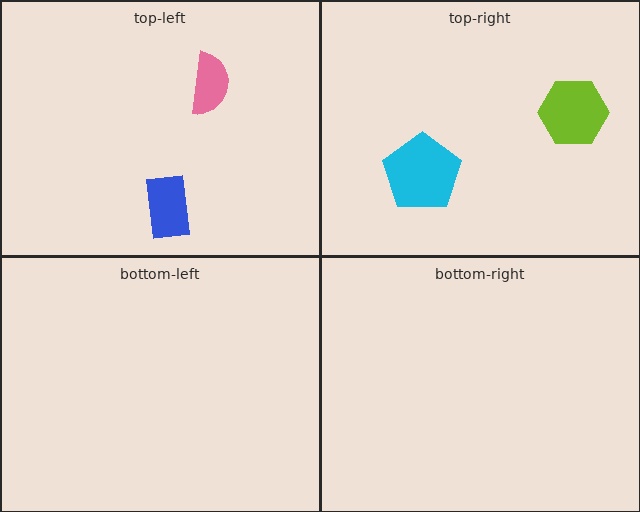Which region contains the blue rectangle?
The top-left region.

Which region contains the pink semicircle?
The top-left region.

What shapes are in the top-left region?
The blue rectangle, the pink semicircle.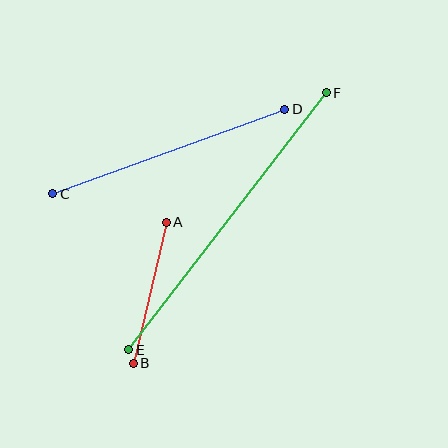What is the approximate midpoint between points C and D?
The midpoint is at approximately (169, 152) pixels.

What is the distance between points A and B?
The distance is approximately 145 pixels.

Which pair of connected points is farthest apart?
Points E and F are farthest apart.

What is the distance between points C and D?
The distance is approximately 247 pixels.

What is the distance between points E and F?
The distance is approximately 324 pixels.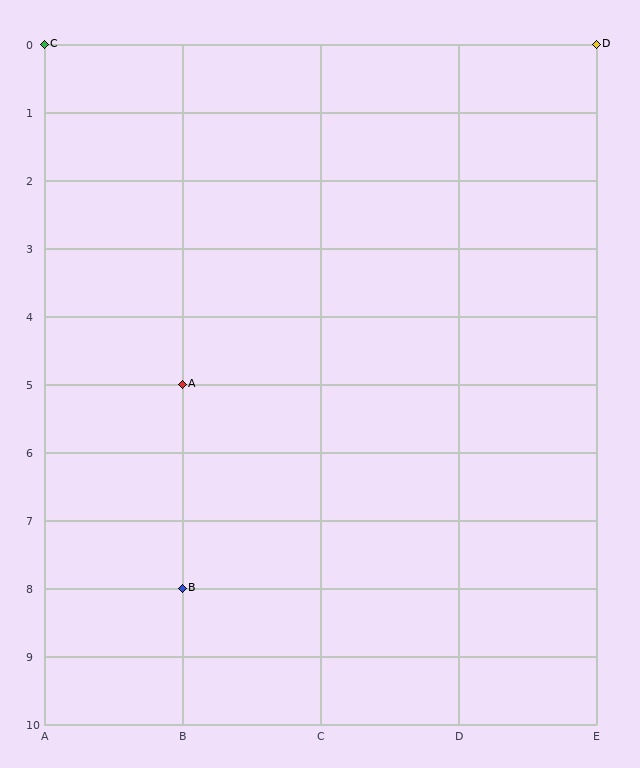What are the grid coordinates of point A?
Point A is at grid coordinates (B, 5).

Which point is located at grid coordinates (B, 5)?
Point A is at (B, 5).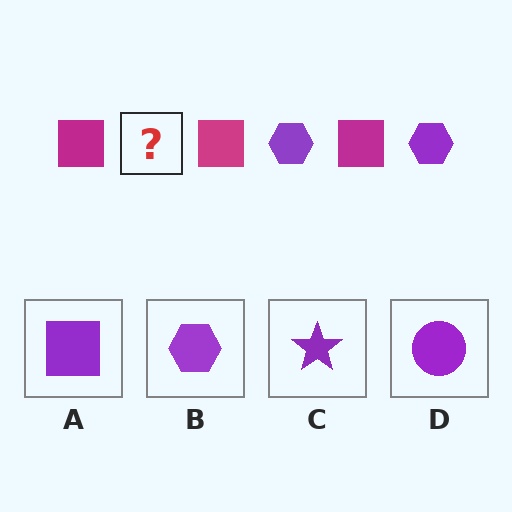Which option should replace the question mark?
Option B.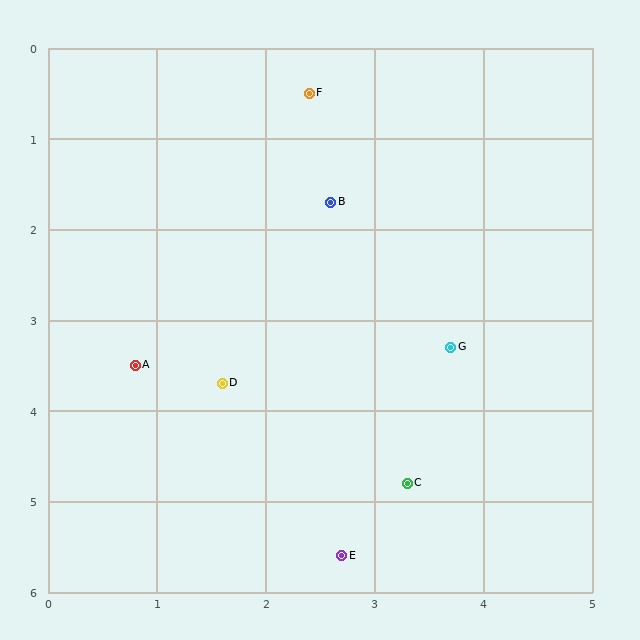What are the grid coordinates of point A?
Point A is at approximately (0.8, 3.5).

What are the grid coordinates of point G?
Point G is at approximately (3.7, 3.3).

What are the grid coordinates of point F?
Point F is at approximately (2.4, 0.5).